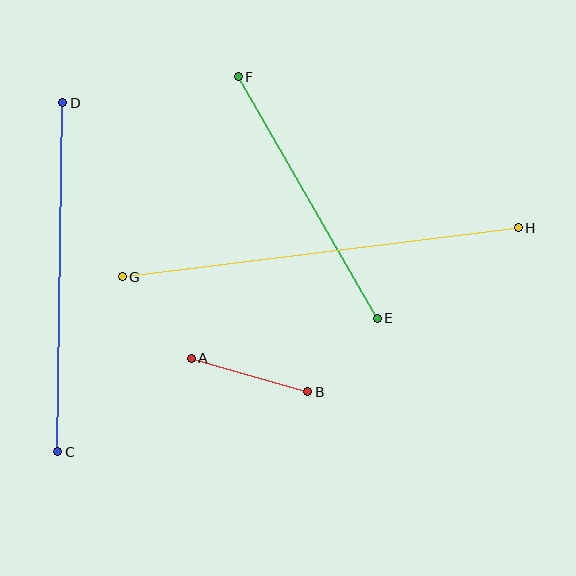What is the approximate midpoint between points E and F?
The midpoint is at approximately (308, 197) pixels.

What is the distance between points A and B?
The distance is approximately 121 pixels.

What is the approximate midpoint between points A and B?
The midpoint is at approximately (249, 375) pixels.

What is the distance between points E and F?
The distance is approximately 279 pixels.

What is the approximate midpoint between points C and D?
The midpoint is at approximately (60, 277) pixels.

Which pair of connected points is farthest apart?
Points G and H are farthest apart.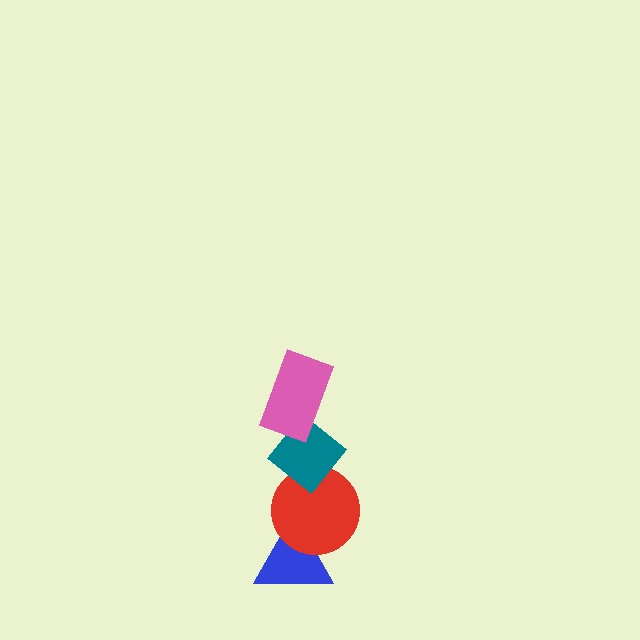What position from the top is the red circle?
The red circle is 3rd from the top.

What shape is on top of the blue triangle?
The red circle is on top of the blue triangle.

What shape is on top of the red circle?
The teal diamond is on top of the red circle.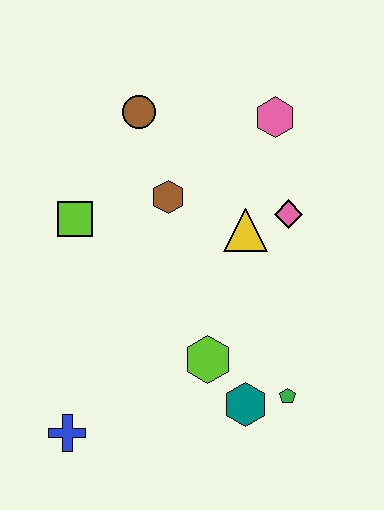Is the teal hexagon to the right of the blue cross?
Yes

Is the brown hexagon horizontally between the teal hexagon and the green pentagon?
No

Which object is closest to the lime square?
The brown hexagon is closest to the lime square.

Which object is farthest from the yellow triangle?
The blue cross is farthest from the yellow triangle.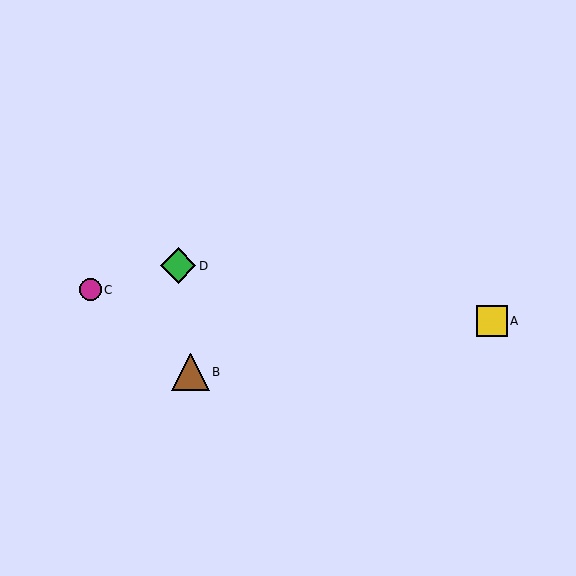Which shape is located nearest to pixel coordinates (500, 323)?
The yellow square (labeled A) at (492, 321) is nearest to that location.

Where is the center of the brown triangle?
The center of the brown triangle is at (191, 372).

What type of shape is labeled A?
Shape A is a yellow square.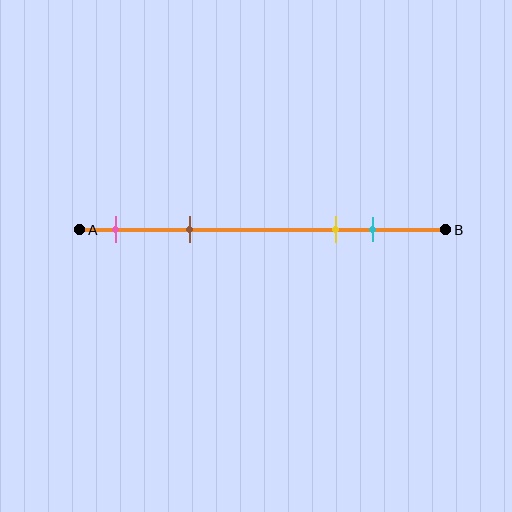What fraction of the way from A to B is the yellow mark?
The yellow mark is approximately 70% (0.7) of the way from A to B.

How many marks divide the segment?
There are 4 marks dividing the segment.